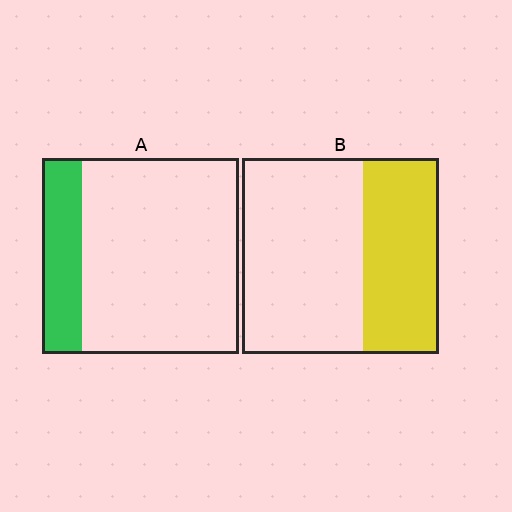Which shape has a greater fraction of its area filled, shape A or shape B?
Shape B.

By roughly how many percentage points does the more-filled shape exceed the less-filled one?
By roughly 20 percentage points (B over A).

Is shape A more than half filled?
No.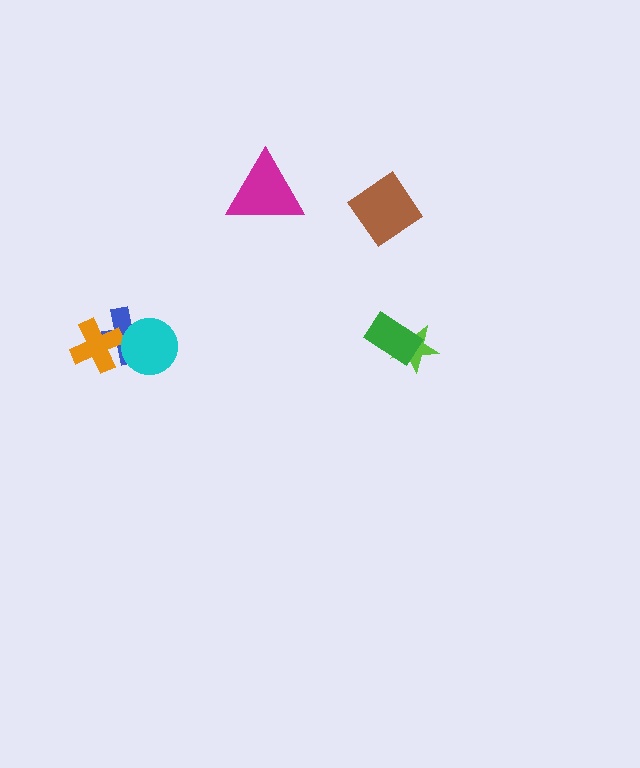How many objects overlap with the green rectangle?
1 object overlaps with the green rectangle.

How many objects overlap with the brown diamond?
0 objects overlap with the brown diamond.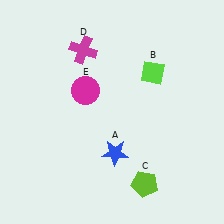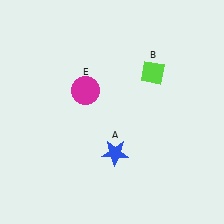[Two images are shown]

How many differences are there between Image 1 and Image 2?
There are 2 differences between the two images.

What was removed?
The magenta cross (D), the lime pentagon (C) were removed in Image 2.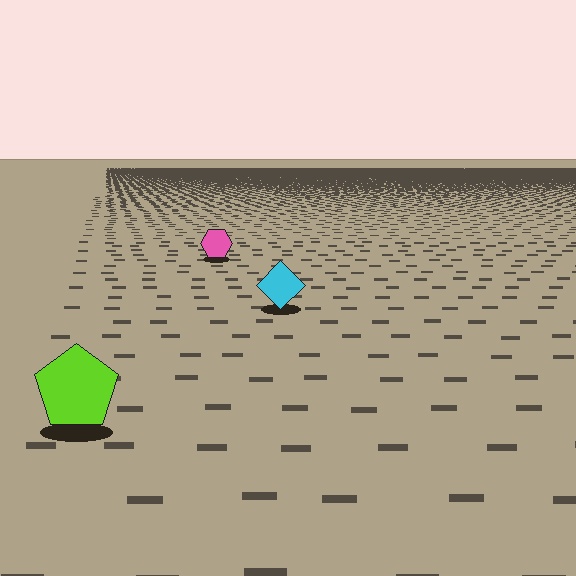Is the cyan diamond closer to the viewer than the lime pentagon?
No. The lime pentagon is closer — you can tell from the texture gradient: the ground texture is coarser near it.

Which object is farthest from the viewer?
The pink hexagon is farthest from the viewer. It appears smaller and the ground texture around it is denser.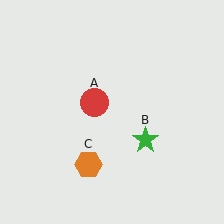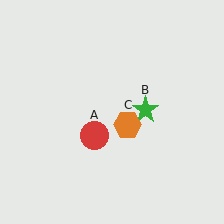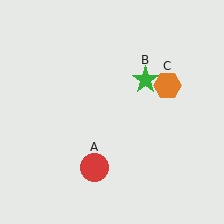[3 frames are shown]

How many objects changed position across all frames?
3 objects changed position: red circle (object A), green star (object B), orange hexagon (object C).